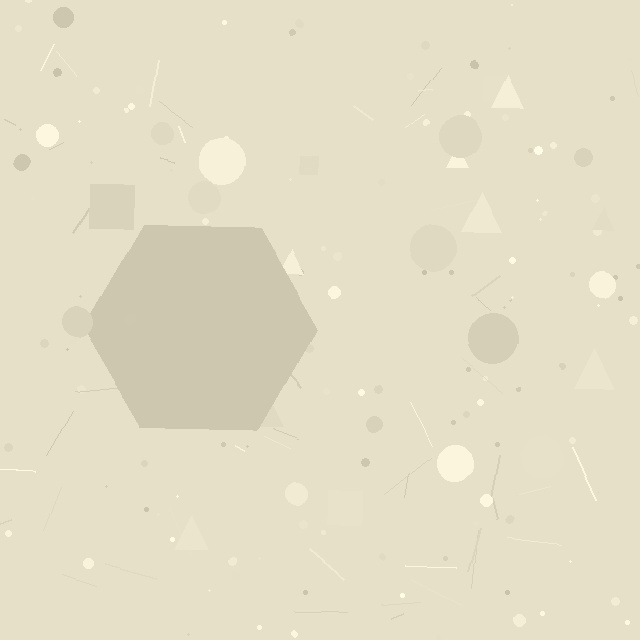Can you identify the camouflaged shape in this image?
The camouflaged shape is a hexagon.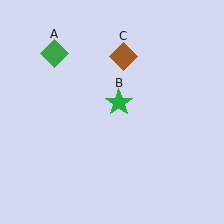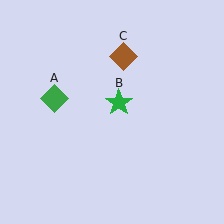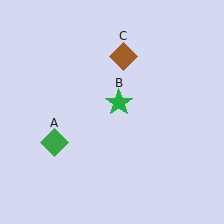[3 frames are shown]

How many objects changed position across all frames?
1 object changed position: green diamond (object A).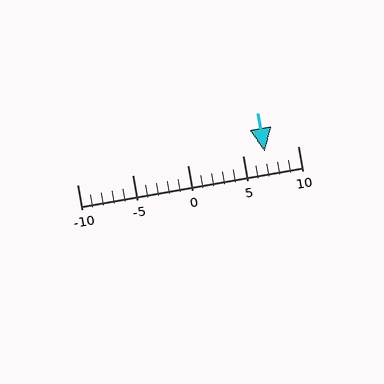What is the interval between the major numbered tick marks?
The major tick marks are spaced 5 units apart.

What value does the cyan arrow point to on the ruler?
The cyan arrow points to approximately 7.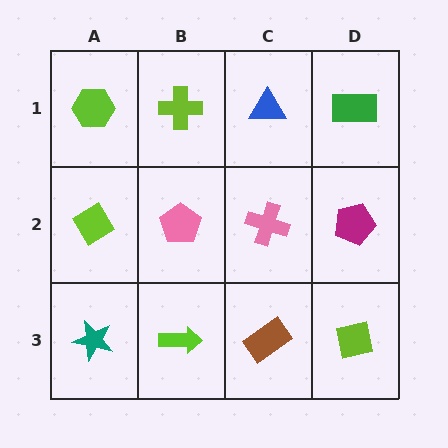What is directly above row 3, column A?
A lime diamond.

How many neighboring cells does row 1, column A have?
2.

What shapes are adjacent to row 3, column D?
A magenta pentagon (row 2, column D), a brown rectangle (row 3, column C).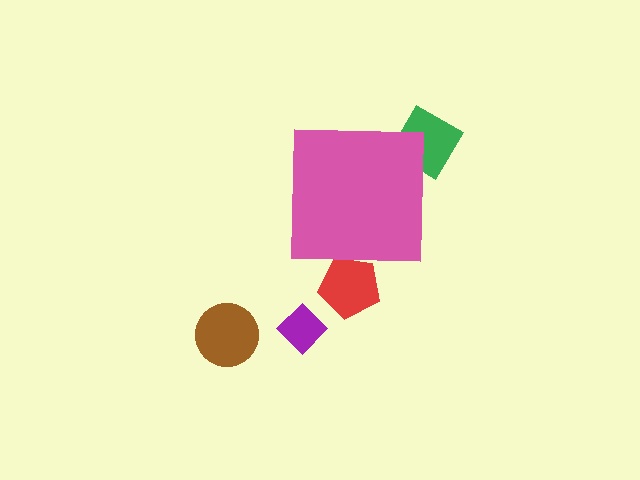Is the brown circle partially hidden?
No, the brown circle is fully visible.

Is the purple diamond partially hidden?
No, the purple diamond is fully visible.